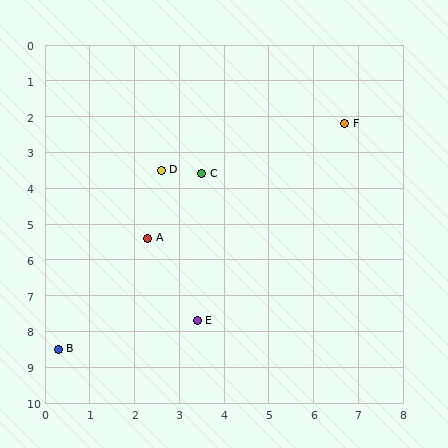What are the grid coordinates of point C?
Point C is at approximately (3.5, 3.6).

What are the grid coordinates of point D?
Point D is at approximately (2.6, 3.5).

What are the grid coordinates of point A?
Point A is at approximately (2.3, 5.4).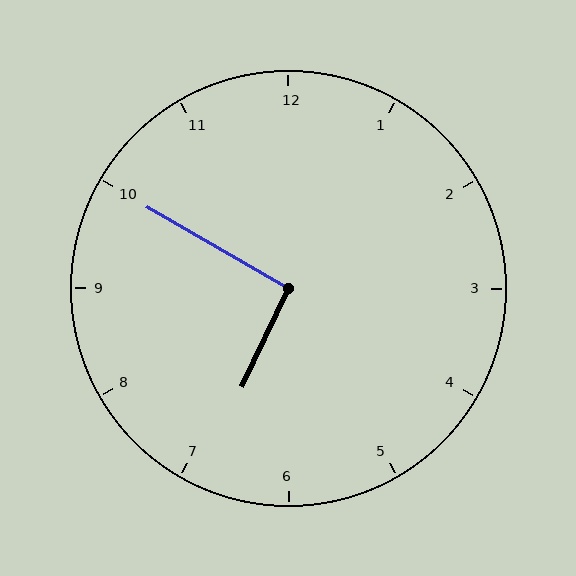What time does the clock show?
6:50.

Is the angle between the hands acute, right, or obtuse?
It is right.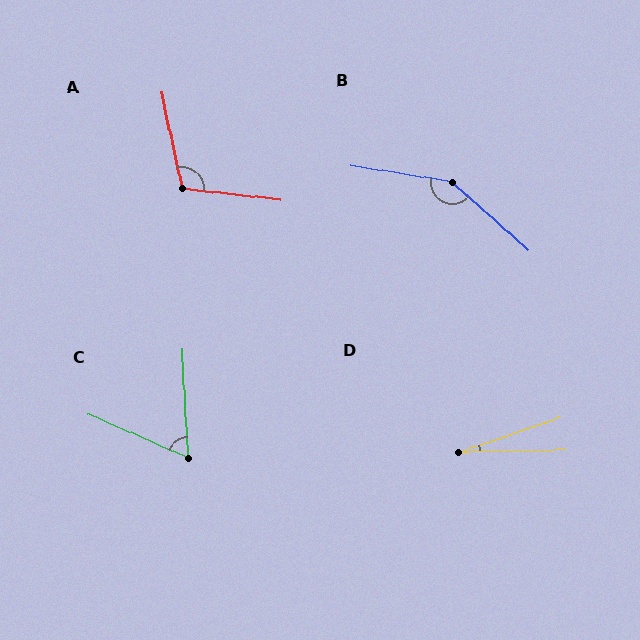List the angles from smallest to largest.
D (18°), C (63°), A (108°), B (148°).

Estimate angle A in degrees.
Approximately 108 degrees.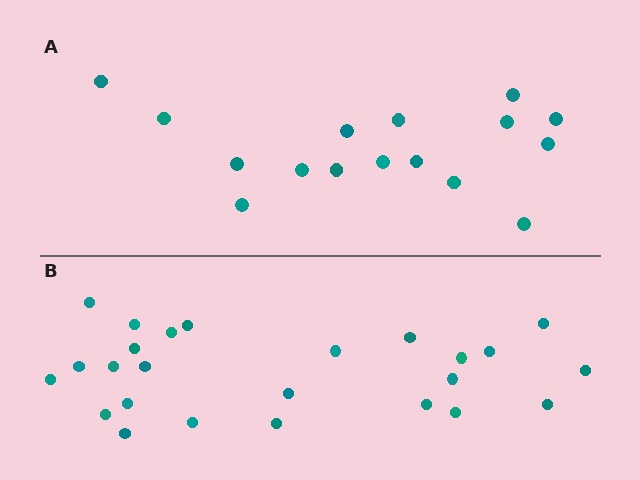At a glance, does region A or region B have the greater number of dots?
Region B (the bottom region) has more dots.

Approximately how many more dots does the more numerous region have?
Region B has roughly 8 or so more dots than region A.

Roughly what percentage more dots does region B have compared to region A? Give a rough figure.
About 55% more.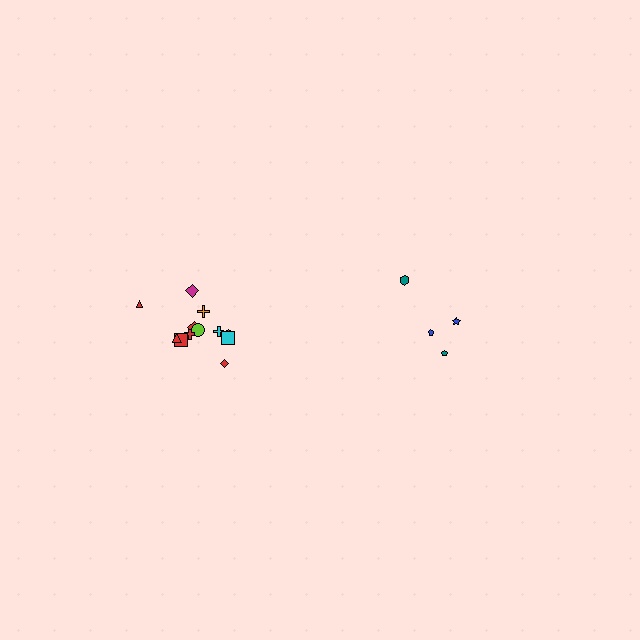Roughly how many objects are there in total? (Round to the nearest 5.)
Roughly 15 objects in total.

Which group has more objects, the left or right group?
The left group.